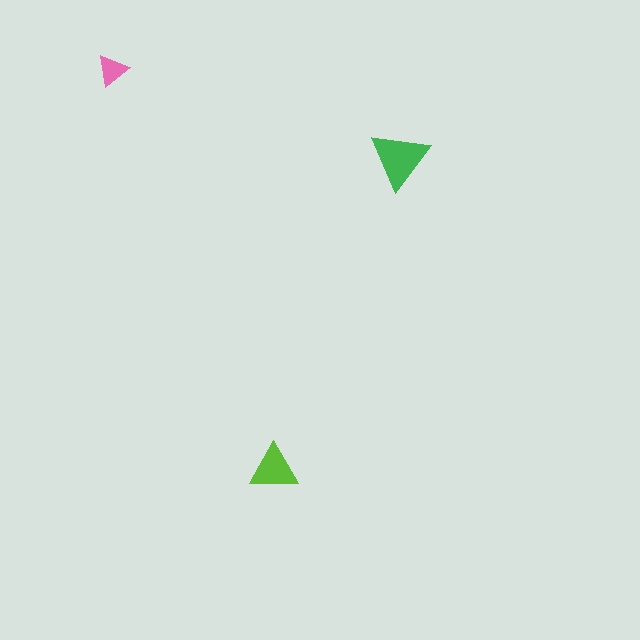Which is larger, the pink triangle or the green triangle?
The green one.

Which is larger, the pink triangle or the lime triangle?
The lime one.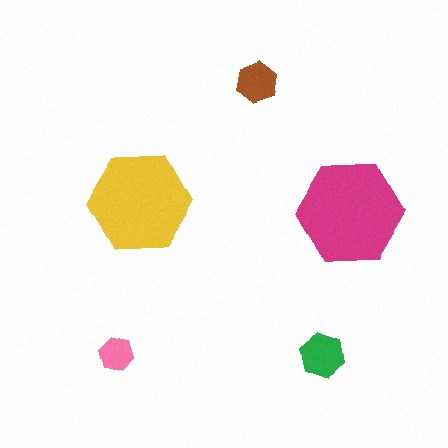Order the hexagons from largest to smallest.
the magenta one, the yellow one, the green one, the brown one, the pink one.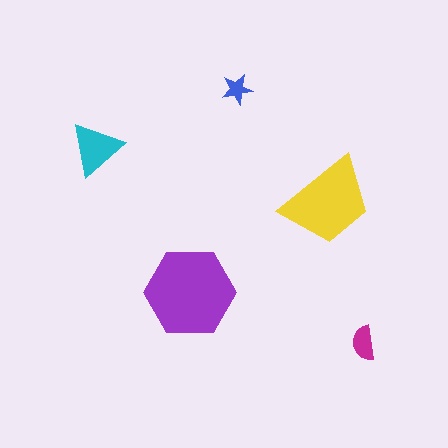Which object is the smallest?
The blue star.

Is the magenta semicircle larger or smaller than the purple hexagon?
Smaller.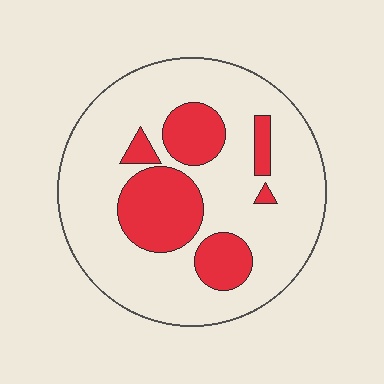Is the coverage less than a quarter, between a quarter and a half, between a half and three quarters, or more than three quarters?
Less than a quarter.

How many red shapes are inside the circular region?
6.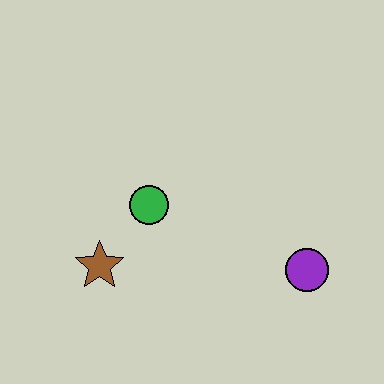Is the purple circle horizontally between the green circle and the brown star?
No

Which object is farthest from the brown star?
The purple circle is farthest from the brown star.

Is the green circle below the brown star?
No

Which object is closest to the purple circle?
The green circle is closest to the purple circle.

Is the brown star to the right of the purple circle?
No